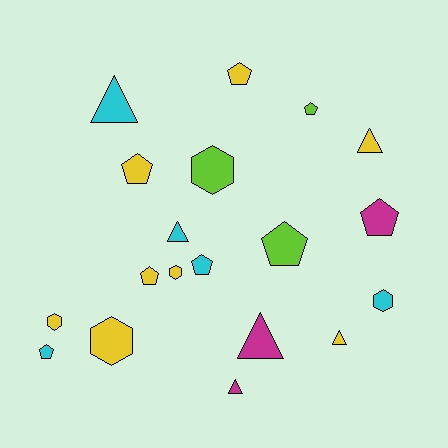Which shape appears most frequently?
Pentagon, with 8 objects.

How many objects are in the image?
There are 19 objects.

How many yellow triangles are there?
There are 2 yellow triangles.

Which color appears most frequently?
Yellow, with 8 objects.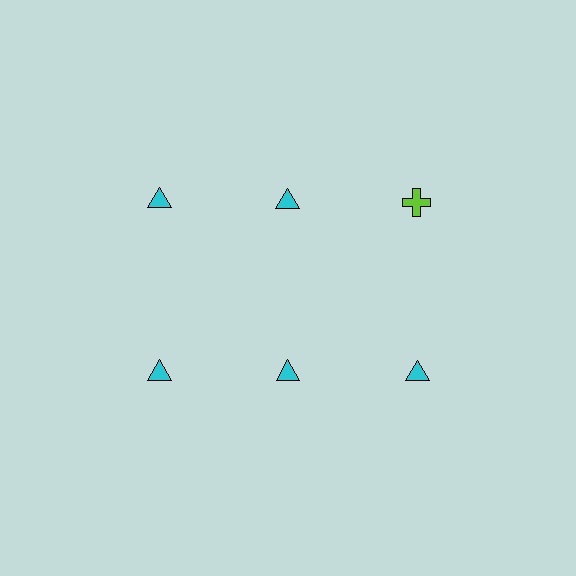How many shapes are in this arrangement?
There are 6 shapes arranged in a grid pattern.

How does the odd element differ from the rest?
It differs in both color (lime instead of cyan) and shape (cross instead of triangle).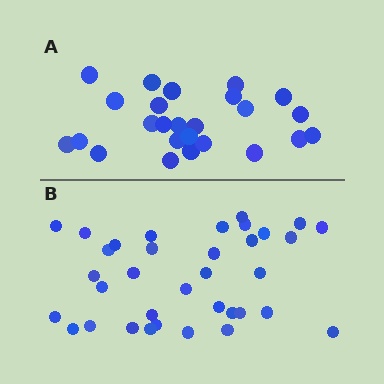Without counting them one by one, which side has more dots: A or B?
Region B (the bottom region) has more dots.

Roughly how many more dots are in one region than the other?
Region B has roughly 10 or so more dots than region A.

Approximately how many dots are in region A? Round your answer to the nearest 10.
About 20 dots. (The exact count is 25, which rounds to 20.)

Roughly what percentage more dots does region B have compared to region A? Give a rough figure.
About 40% more.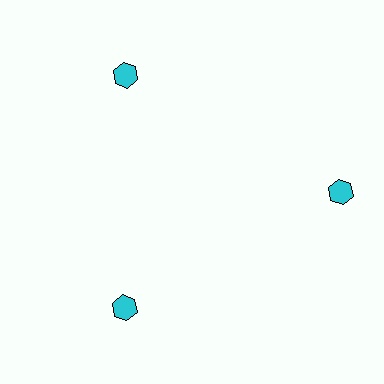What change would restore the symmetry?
The symmetry would be restored by moving it inward, back onto the ring so that all 3 hexagons sit at equal angles and equal distance from the center.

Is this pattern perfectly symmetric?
No. The 3 cyan hexagons are arranged in a ring, but one element near the 3 o'clock position is pushed outward from the center, breaking the 3-fold rotational symmetry.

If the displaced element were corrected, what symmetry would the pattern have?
It would have 3-fold rotational symmetry — the pattern would map onto itself every 120 degrees.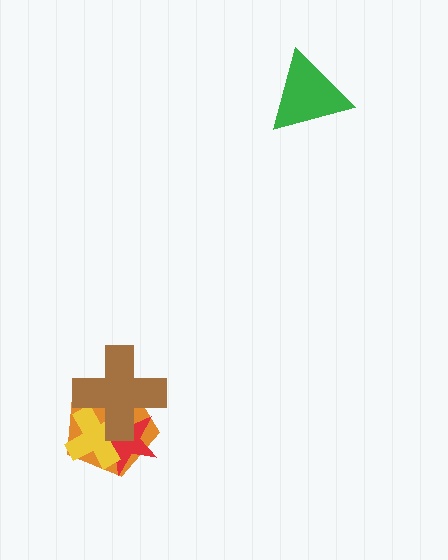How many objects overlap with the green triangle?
0 objects overlap with the green triangle.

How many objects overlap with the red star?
3 objects overlap with the red star.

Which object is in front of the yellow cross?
The brown cross is in front of the yellow cross.